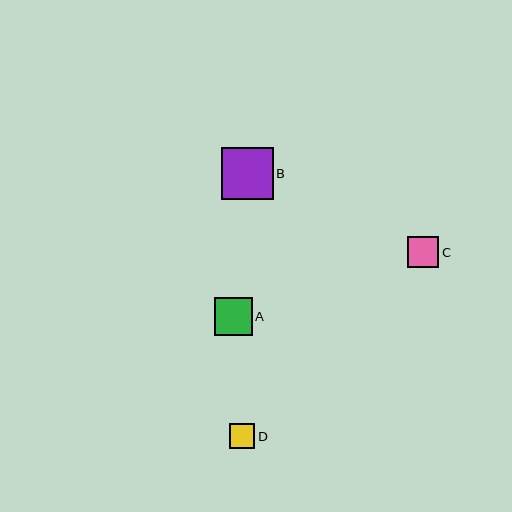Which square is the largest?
Square B is the largest with a size of approximately 52 pixels.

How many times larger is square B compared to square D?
Square B is approximately 2.1 times the size of square D.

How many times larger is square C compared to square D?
Square C is approximately 1.3 times the size of square D.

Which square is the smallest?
Square D is the smallest with a size of approximately 25 pixels.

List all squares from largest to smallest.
From largest to smallest: B, A, C, D.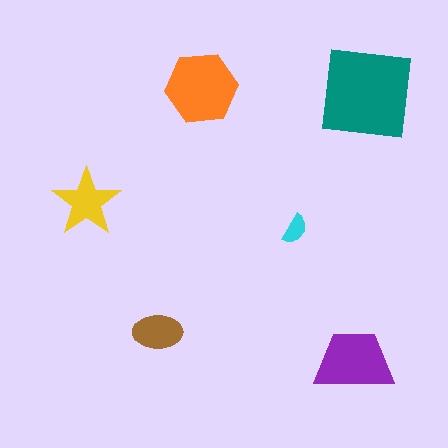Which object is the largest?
The teal square.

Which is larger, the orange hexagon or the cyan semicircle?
The orange hexagon.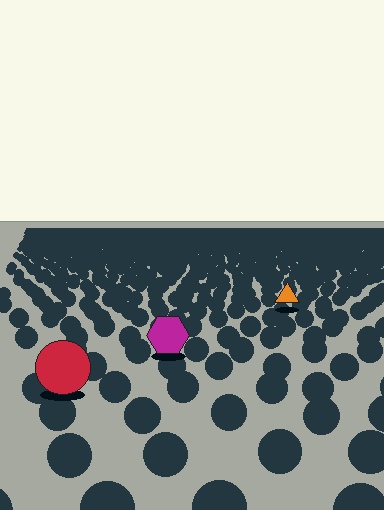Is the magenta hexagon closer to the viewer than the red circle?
No. The red circle is closer — you can tell from the texture gradient: the ground texture is coarser near it.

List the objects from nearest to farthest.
From nearest to farthest: the red circle, the magenta hexagon, the orange triangle.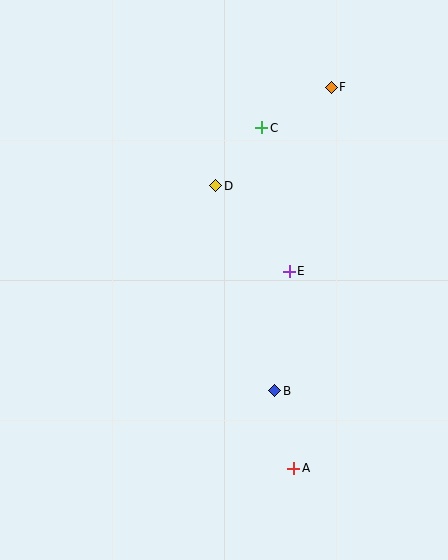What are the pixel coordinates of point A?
Point A is at (294, 468).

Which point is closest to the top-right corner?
Point F is closest to the top-right corner.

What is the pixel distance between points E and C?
The distance between E and C is 146 pixels.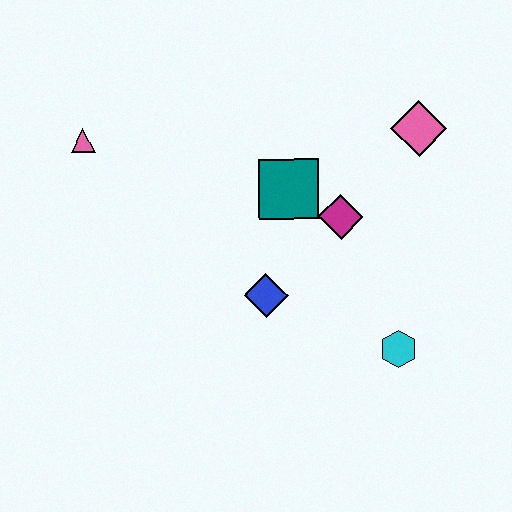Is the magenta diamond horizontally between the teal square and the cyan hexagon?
Yes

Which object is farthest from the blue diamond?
The pink triangle is farthest from the blue diamond.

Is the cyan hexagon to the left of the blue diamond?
No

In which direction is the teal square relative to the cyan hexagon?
The teal square is above the cyan hexagon.